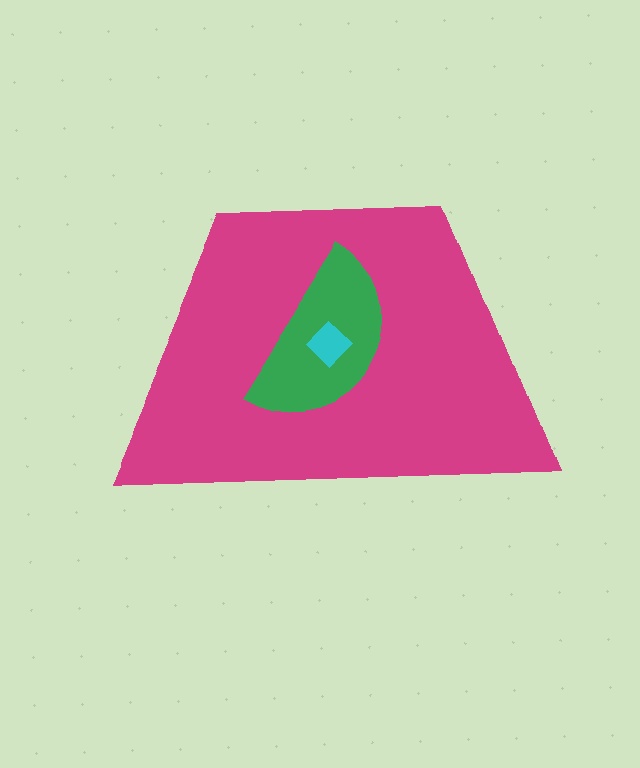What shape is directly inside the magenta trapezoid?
The green semicircle.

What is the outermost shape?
The magenta trapezoid.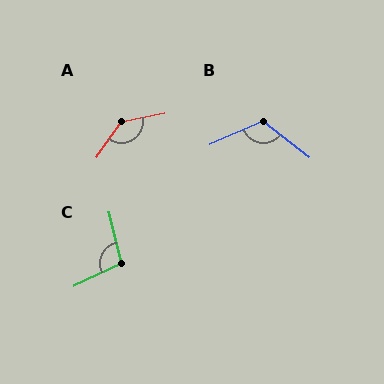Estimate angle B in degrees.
Approximately 118 degrees.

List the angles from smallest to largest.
C (102°), B (118°), A (137°).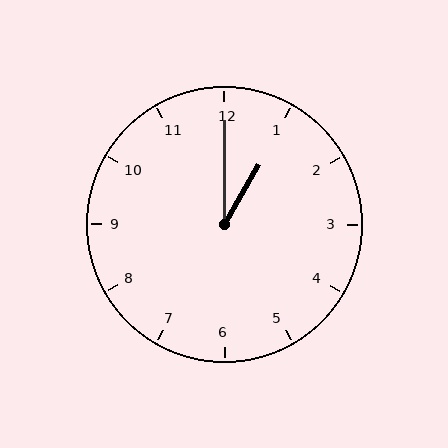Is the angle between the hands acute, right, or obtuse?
It is acute.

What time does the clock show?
1:00.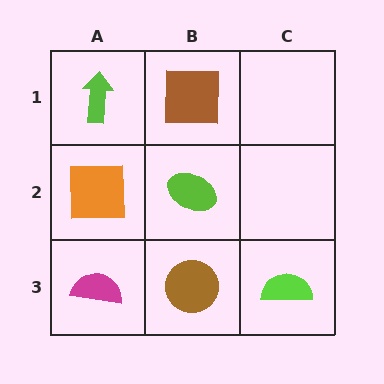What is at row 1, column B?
A brown square.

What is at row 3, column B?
A brown circle.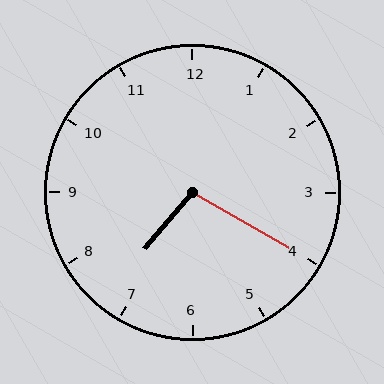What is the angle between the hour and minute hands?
Approximately 100 degrees.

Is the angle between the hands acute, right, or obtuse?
It is obtuse.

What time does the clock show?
7:20.